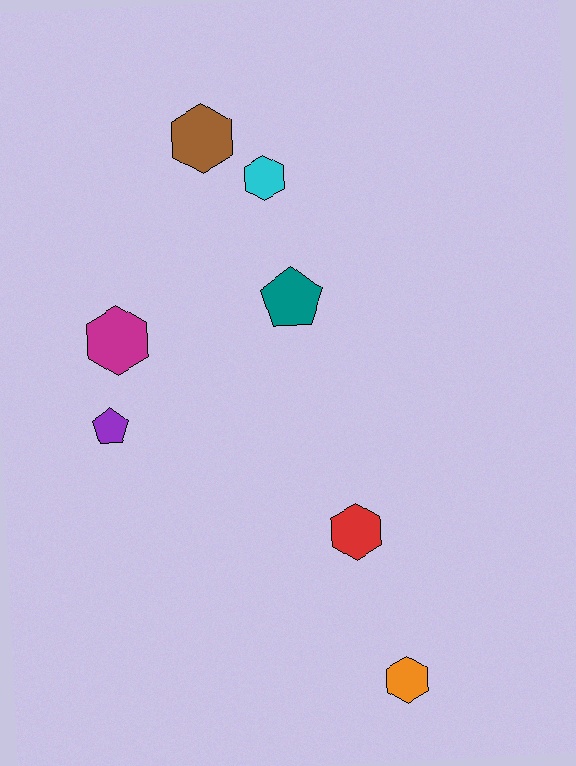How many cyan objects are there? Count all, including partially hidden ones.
There is 1 cyan object.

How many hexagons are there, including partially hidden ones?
There are 5 hexagons.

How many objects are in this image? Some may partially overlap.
There are 7 objects.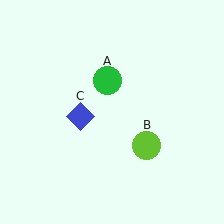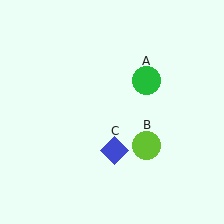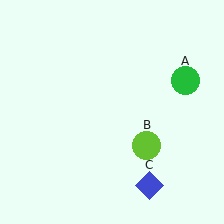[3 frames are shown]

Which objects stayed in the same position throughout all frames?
Lime circle (object B) remained stationary.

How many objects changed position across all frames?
2 objects changed position: green circle (object A), blue diamond (object C).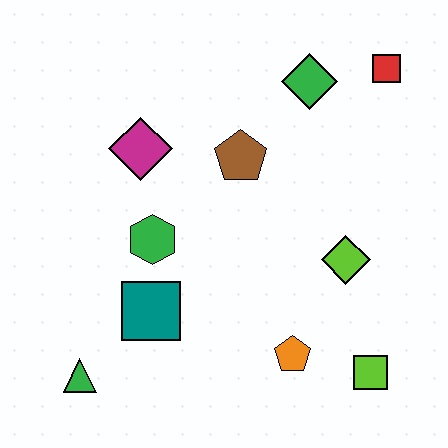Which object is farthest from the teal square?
The red square is farthest from the teal square.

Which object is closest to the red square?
The green diamond is closest to the red square.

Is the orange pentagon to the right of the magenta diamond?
Yes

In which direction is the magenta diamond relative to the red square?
The magenta diamond is to the left of the red square.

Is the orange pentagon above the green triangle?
Yes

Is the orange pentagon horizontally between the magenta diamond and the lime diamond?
Yes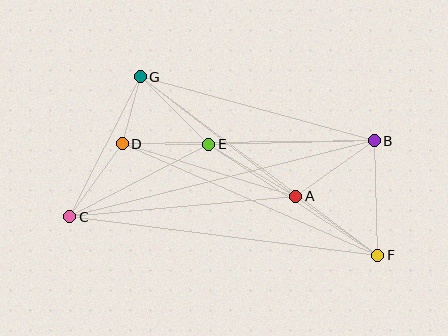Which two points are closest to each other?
Points D and G are closest to each other.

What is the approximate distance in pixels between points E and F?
The distance between E and F is approximately 202 pixels.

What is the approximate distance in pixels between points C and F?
The distance between C and F is approximately 311 pixels.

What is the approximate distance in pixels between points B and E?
The distance between B and E is approximately 166 pixels.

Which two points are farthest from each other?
Points B and C are farthest from each other.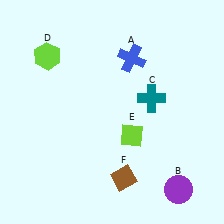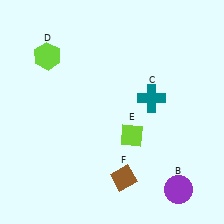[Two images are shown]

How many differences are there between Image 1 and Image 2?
There is 1 difference between the two images.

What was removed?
The blue cross (A) was removed in Image 2.